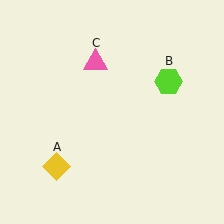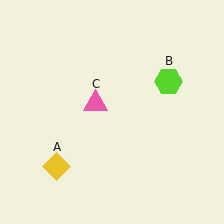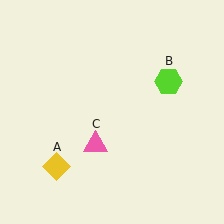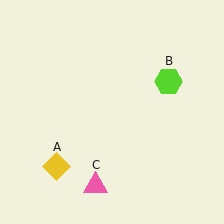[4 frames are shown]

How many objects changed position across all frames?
1 object changed position: pink triangle (object C).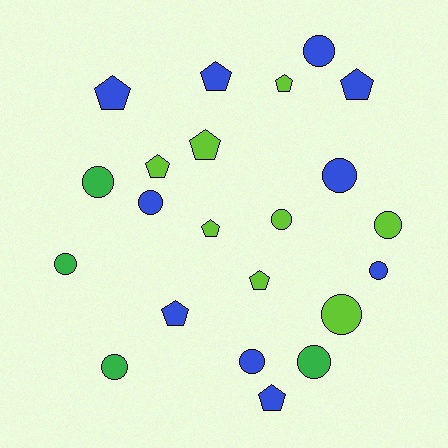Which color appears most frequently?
Blue, with 10 objects.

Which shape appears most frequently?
Circle, with 12 objects.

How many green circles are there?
There are 4 green circles.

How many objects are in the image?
There are 22 objects.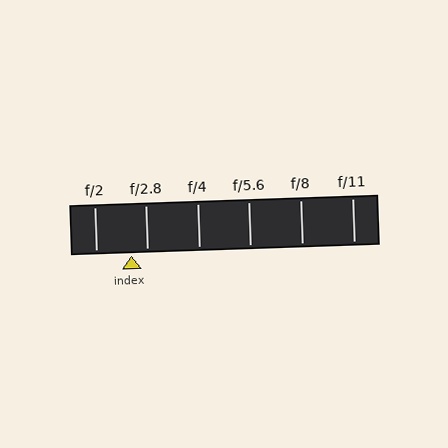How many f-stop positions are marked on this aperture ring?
There are 6 f-stop positions marked.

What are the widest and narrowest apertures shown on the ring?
The widest aperture shown is f/2 and the narrowest is f/11.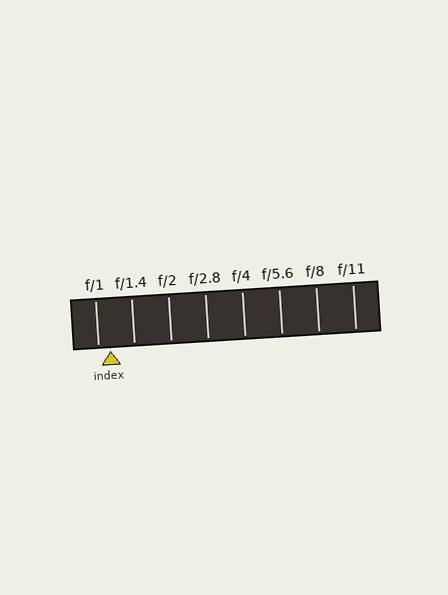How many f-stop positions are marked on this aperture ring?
There are 8 f-stop positions marked.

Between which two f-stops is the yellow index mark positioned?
The index mark is between f/1 and f/1.4.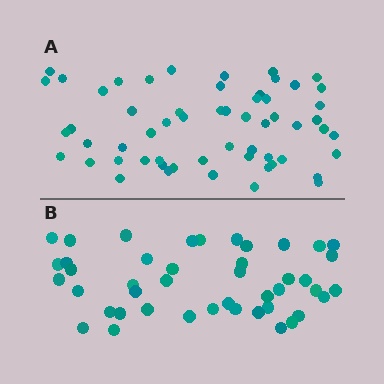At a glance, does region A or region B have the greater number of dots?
Region A (the top region) has more dots.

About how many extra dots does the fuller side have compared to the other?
Region A has approximately 15 more dots than region B.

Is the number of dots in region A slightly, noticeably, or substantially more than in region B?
Region A has noticeably more, but not dramatically so. The ratio is roughly 1.3 to 1.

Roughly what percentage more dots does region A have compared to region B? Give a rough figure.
About 30% more.